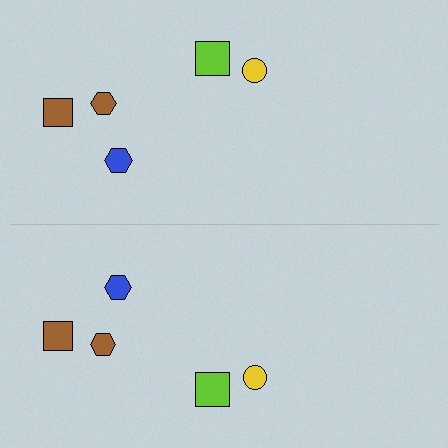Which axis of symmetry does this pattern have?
The pattern has a horizontal axis of symmetry running through the center of the image.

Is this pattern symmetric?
Yes, this pattern has bilateral (reflection) symmetry.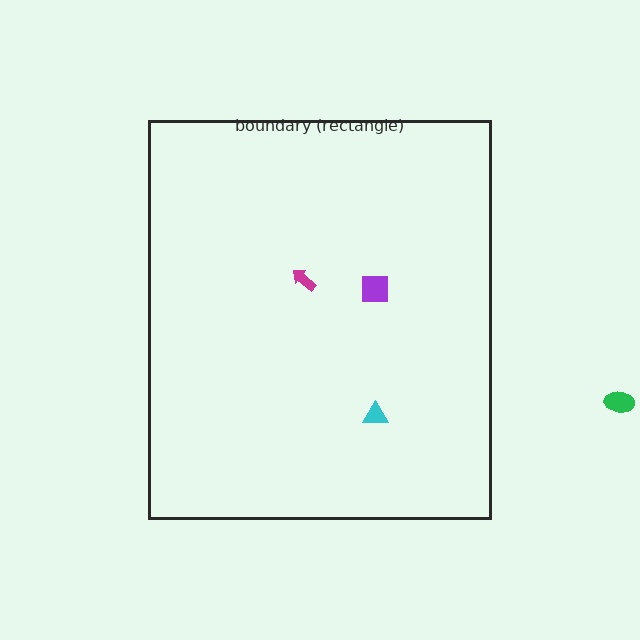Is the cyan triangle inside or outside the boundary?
Inside.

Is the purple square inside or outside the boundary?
Inside.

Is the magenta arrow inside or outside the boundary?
Inside.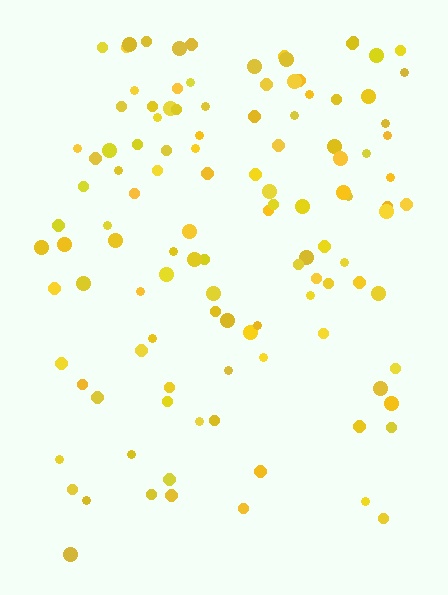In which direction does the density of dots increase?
From bottom to top, with the top side densest.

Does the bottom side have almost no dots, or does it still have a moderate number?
Still a moderate number, just noticeably fewer than the top.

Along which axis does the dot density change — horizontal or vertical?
Vertical.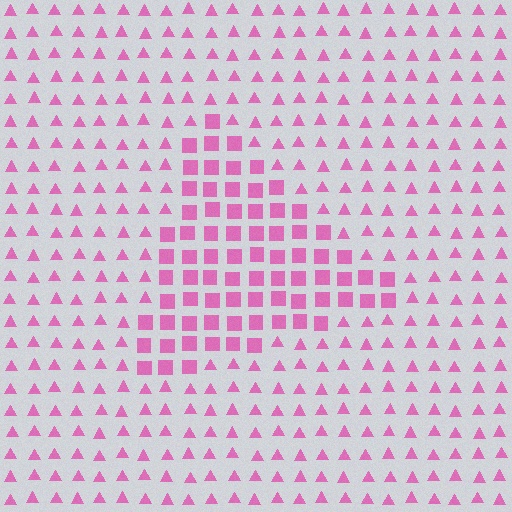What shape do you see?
I see a triangle.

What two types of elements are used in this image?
The image uses squares inside the triangle region and triangles outside it.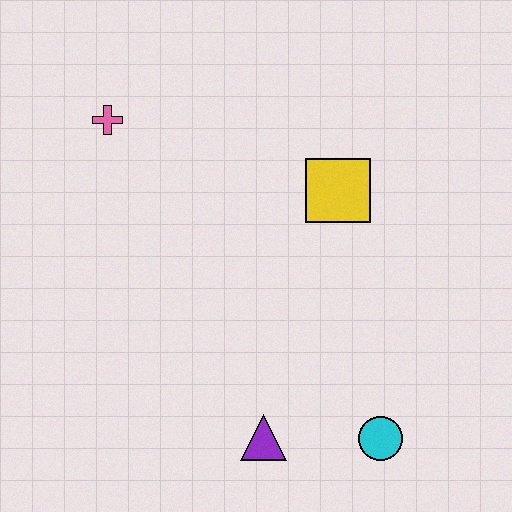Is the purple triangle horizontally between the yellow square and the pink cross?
Yes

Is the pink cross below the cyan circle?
No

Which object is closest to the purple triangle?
The cyan circle is closest to the purple triangle.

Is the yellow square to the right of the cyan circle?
No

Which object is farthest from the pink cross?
The cyan circle is farthest from the pink cross.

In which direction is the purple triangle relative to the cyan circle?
The purple triangle is to the left of the cyan circle.